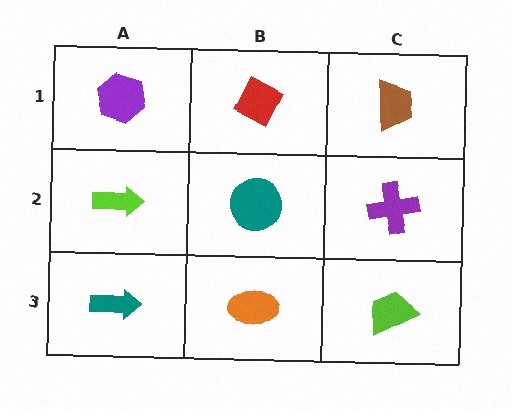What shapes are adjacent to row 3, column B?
A teal circle (row 2, column B), a teal arrow (row 3, column A), a lime trapezoid (row 3, column C).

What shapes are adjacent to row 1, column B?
A teal circle (row 2, column B), a purple hexagon (row 1, column A), a brown trapezoid (row 1, column C).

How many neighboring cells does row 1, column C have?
2.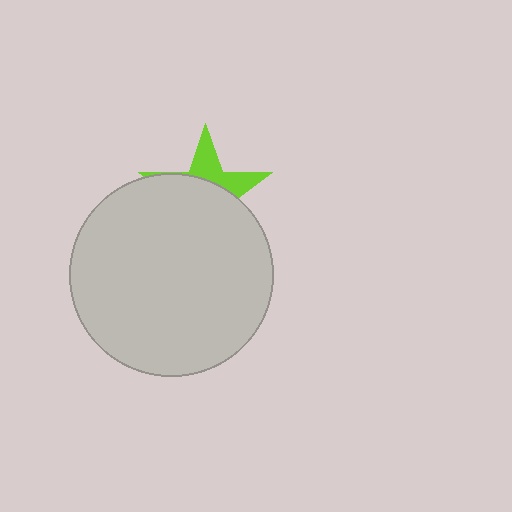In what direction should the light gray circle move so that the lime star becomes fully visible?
The light gray circle should move down. That is the shortest direction to clear the overlap and leave the lime star fully visible.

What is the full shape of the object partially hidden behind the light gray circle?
The partially hidden object is a lime star.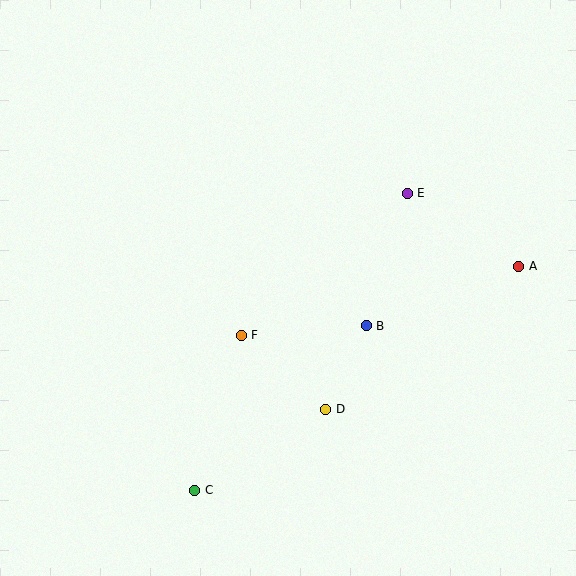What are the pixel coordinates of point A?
Point A is at (519, 266).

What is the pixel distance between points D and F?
The distance between D and F is 112 pixels.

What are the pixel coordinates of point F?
Point F is at (241, 335).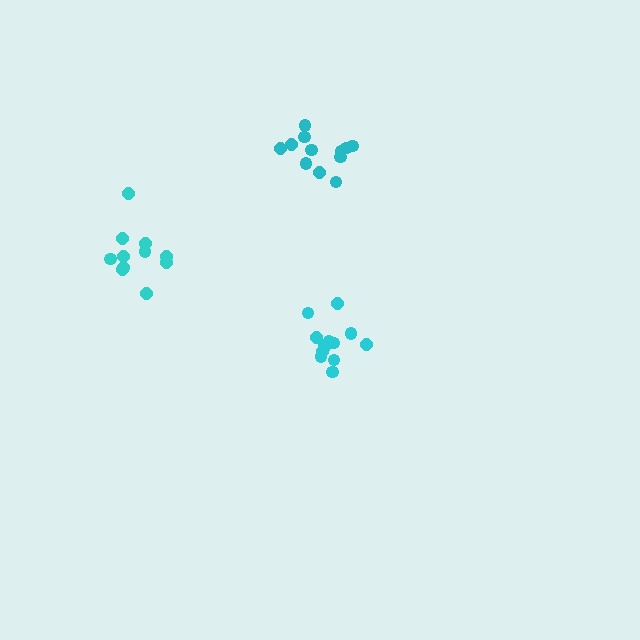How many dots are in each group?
Group 1: 12 dots, Group 2: 13 dots, Group 3: 11 dots (36 total).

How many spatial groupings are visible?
There are 3 spatial groupings.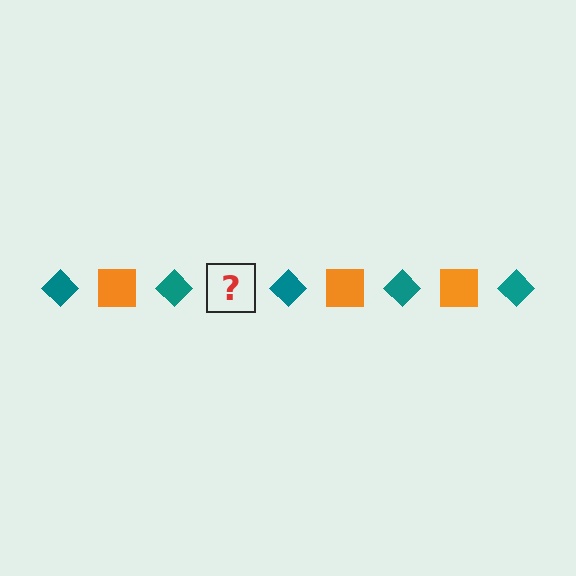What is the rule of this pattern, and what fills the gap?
The rule is that the pattern alternates between teal diamond and orange square. The gap should be filled with an orange square.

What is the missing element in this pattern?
The missing element is an orange square.